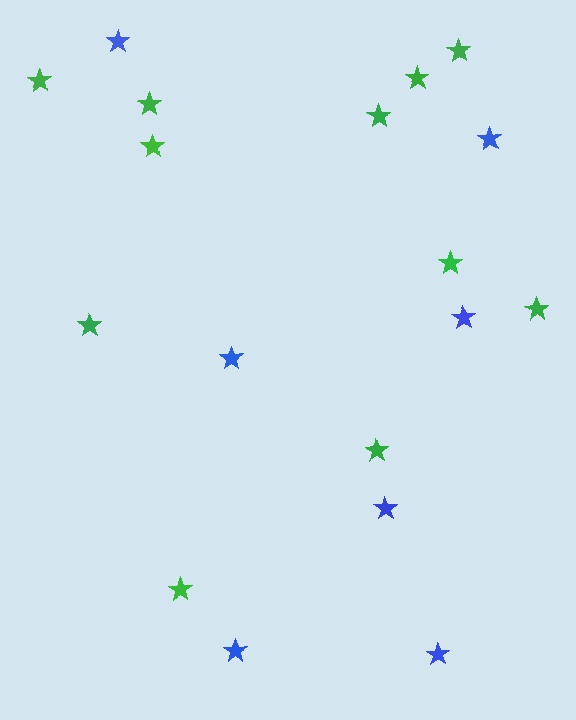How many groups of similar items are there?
There are 2 groups: one group of green stars (11) and one group of blue stars (7).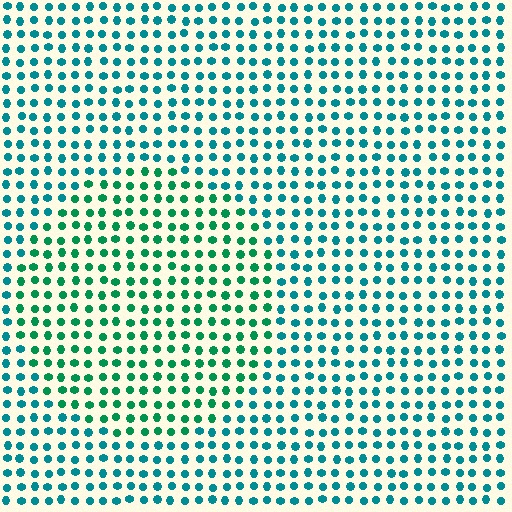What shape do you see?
I see a circle.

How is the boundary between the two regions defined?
The boundary is defined purely by a slight shift in hue (about 31 degrees). Spacing, size, and orientation are identical on both sides.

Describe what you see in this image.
The image is filled with small teal elements in a uniform arrangement. A circle-shaped region is visible where the elements are tinted to a slightly different hue, forming a subtle color boundary.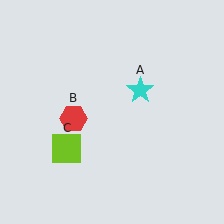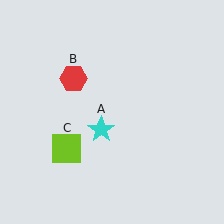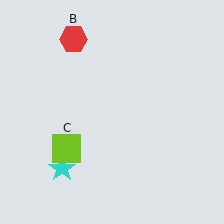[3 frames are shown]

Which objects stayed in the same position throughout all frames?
Lime square (object C) remained stationary.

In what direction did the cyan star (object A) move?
The cyan star (object A) moved down and to the left.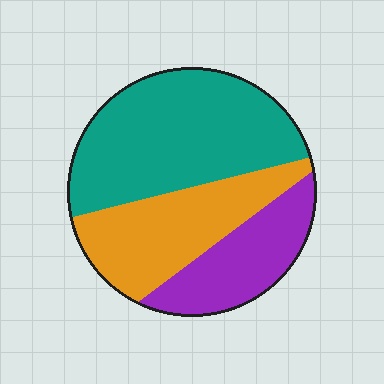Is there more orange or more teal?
Teal.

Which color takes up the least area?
Purple, at roughly 25%.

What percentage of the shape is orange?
Orange covers 30% of the shape.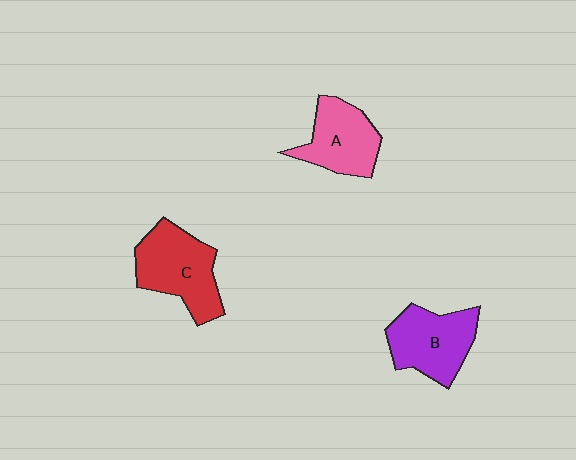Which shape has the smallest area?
Shape A (pink).